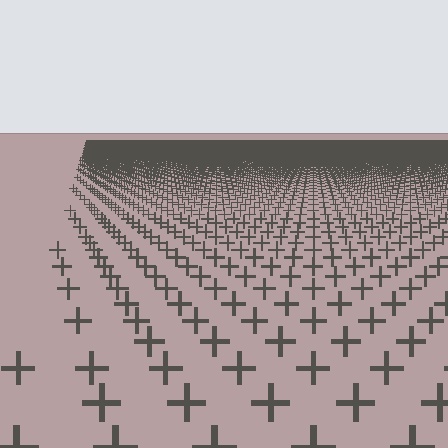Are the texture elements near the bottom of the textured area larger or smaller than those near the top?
Larger. Near the bottom, elements are closer to the viewer and appear at a bigger on-screen size.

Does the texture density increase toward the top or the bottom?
Density increases toward the top.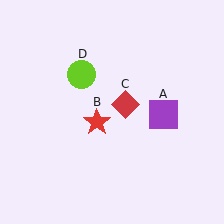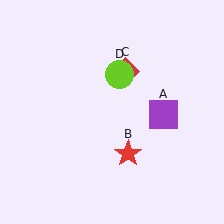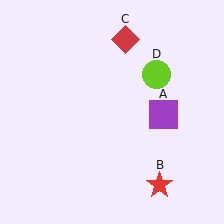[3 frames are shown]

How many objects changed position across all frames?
3 objects changed position: red star (object B), red diamond (object C), lime circle (object D).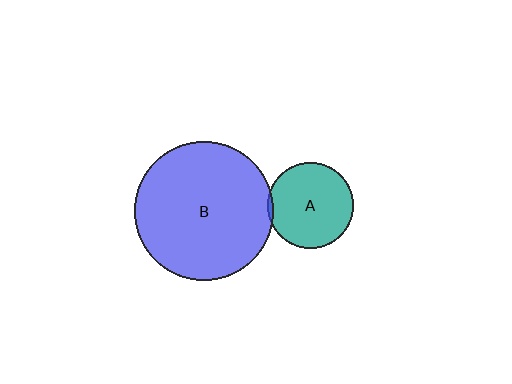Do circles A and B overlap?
Yes.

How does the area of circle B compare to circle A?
Approximately 2.6 times.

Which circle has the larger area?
Circle B (blue).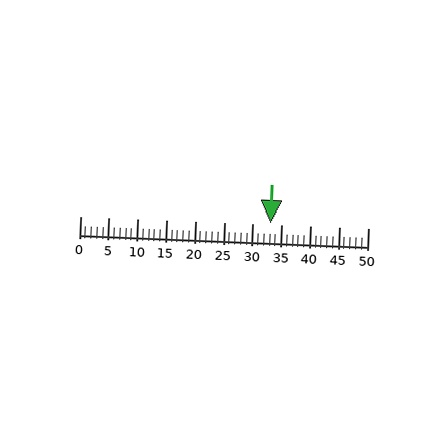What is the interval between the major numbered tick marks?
The major tick marks are spaced 5 units apart.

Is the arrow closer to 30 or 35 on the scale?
The arrow is closer to 35.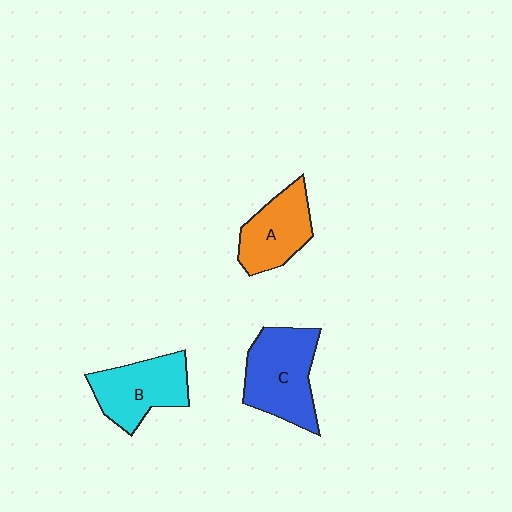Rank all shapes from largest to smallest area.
From largest to smallest: C (blue), B (cyan), A (orange).